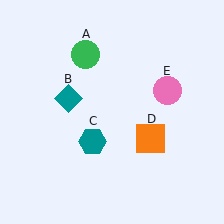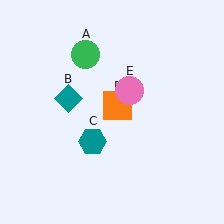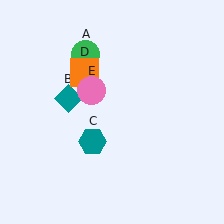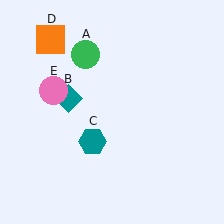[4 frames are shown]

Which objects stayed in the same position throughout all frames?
Green circle (object A) and teal diamond (object B) and teal hexagon (object C) remained stationary.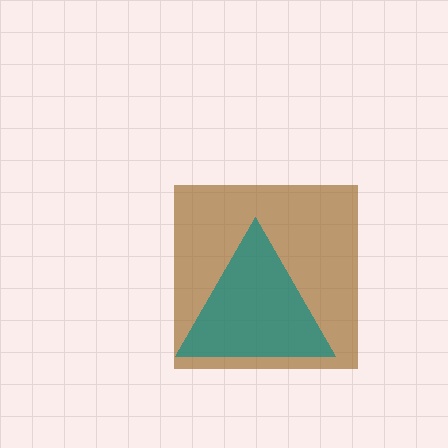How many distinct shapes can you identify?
There are 2 distinct shapes: a brown square, a teal triangle.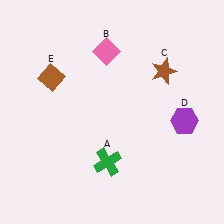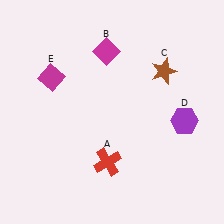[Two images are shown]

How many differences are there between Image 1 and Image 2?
There are 3 differences between the two images.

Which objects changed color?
A changed from green to red. B changed from pink to magenta. E changed from brown to magenta.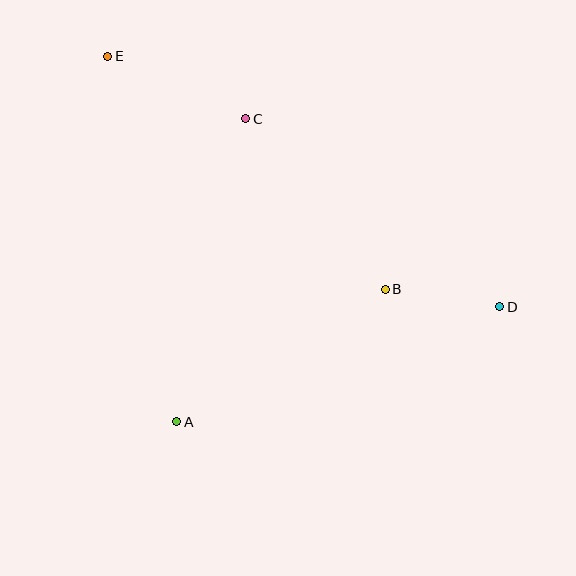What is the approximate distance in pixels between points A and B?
The distance between A and B is approximately 247 pixels.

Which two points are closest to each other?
Points B and D are closest to each other.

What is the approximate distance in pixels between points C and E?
The distance between C and E is approximately 151 pixels.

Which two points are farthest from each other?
Points D and E are farthest from each other.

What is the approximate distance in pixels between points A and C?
The distance between A and C is approximately 311 pixels.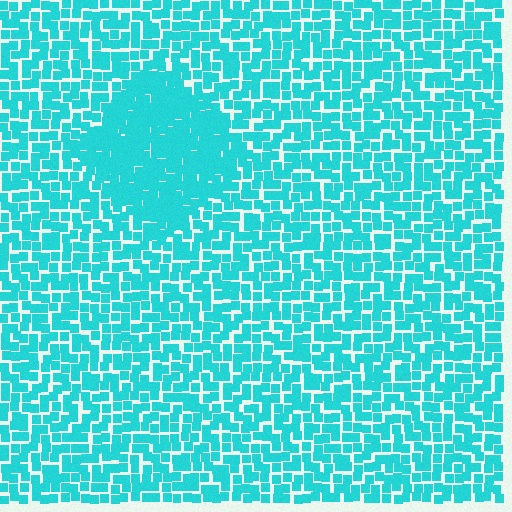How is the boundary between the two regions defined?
The boundary is defined by a change in element density (approximately 1.6x ratio). All elements are the same color, size, and shape.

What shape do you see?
I see a diamond.